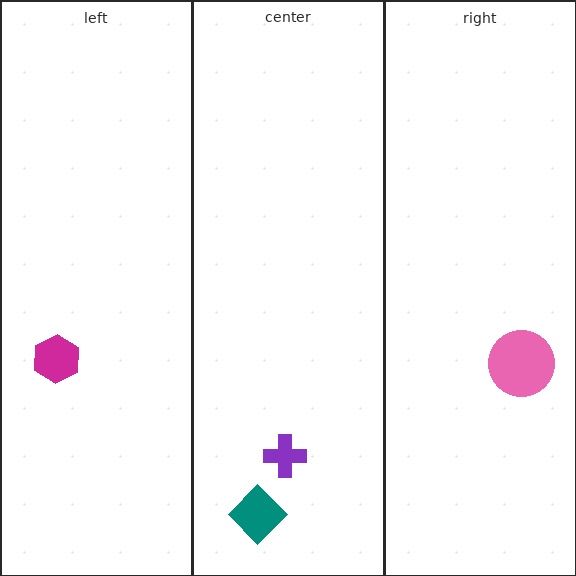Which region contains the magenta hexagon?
The left region.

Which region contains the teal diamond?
The center region.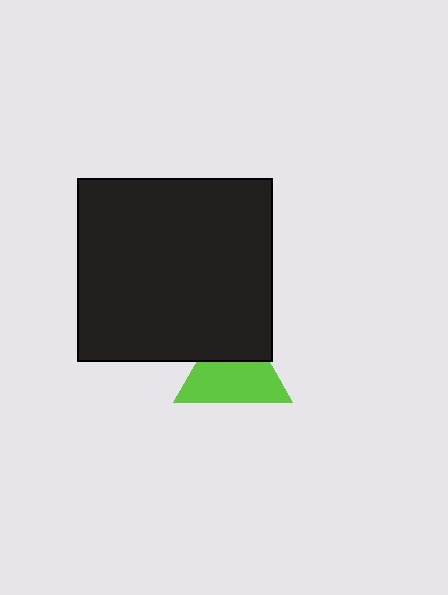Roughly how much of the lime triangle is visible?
About half of it is visible (roughly 64%).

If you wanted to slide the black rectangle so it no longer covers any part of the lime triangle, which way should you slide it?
Slide it up — that is the most direct way to separate the two shapes.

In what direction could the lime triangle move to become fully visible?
The lime triangle could move down. That would shift it out from behind the black rectangle entirely.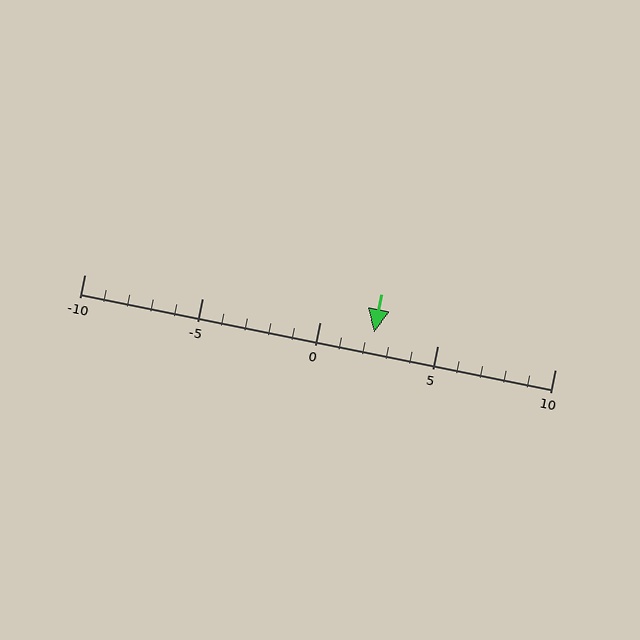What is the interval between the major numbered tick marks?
The major tick marks are spaced 5 units apart.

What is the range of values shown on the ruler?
The ruler shows values from -10 to 10.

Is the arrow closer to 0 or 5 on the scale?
The arrow is closer to 0.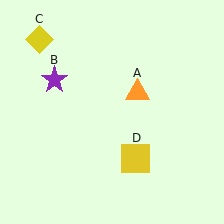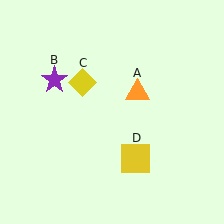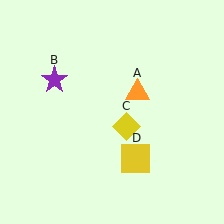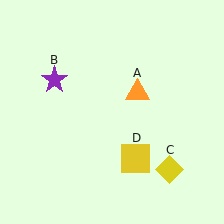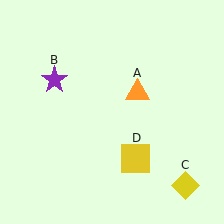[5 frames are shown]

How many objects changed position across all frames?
1 object changed position: yellow diamond (object C).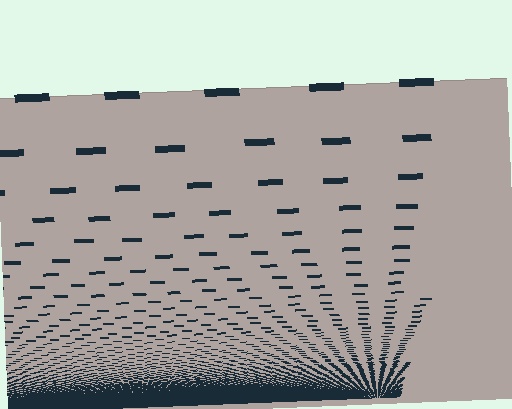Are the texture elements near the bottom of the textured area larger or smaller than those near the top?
Smaller. The gradient is inverted — elements near the bottom are smaller and denser.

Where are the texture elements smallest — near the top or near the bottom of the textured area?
Near the bottom.